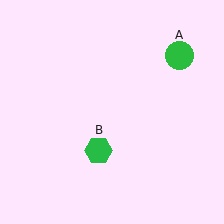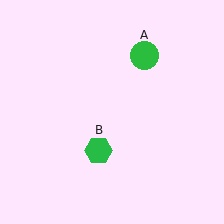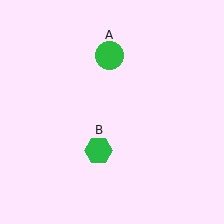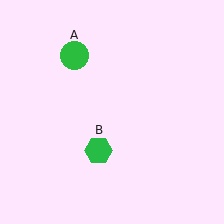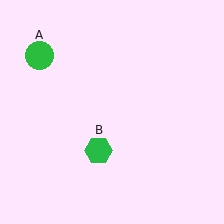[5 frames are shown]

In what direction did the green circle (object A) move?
The green circle (object A) moved left.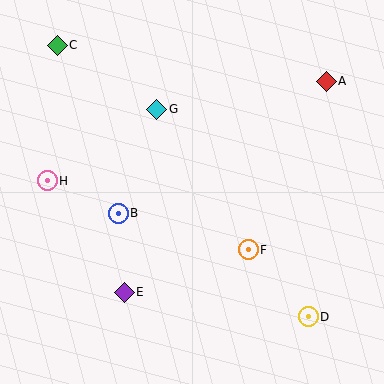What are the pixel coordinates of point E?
Point E is at (124, 292).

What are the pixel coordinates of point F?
Point F is at (248, 250).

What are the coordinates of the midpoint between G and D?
The midpoint between G and D is at (233, 213).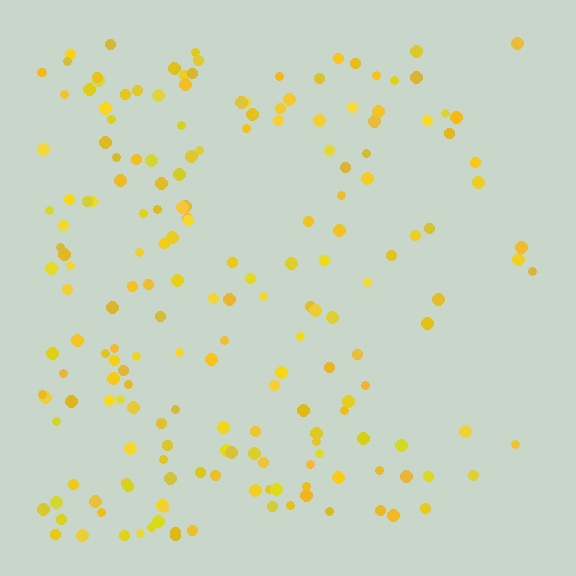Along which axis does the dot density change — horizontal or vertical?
Horizontal.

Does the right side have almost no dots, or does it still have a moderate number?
Still a moderate number, just noticeably fewer than the left.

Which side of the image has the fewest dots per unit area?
The right.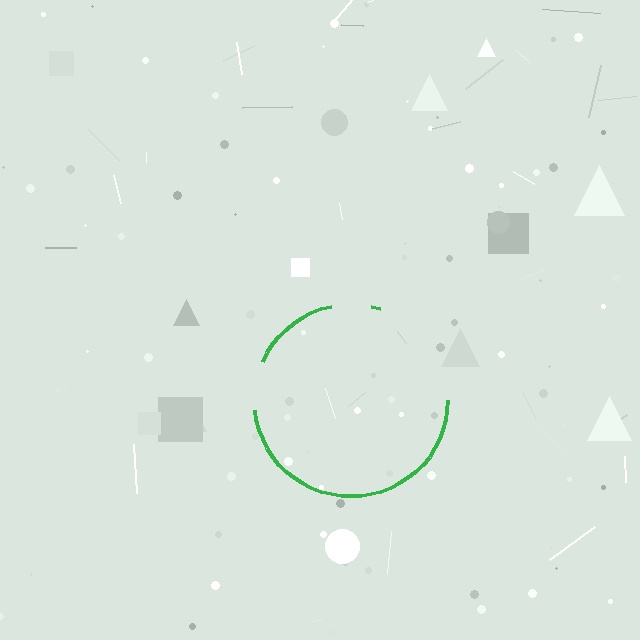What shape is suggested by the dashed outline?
The dashed outline suggests a circle.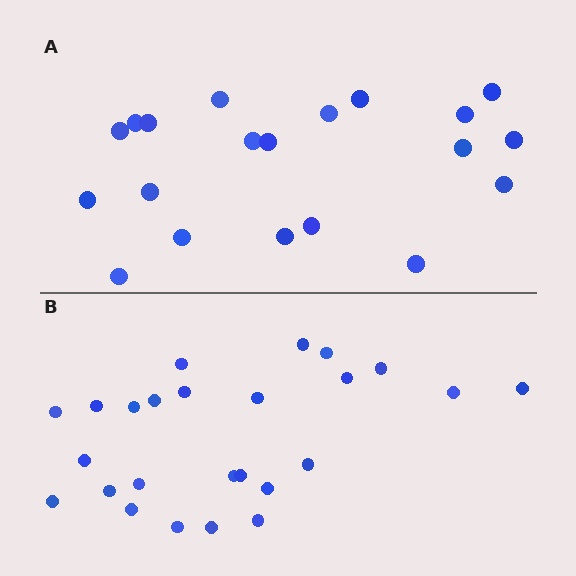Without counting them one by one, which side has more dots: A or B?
Region B (the bottom region) has more dots.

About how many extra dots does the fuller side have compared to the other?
Region B has about 5 more dots than region A.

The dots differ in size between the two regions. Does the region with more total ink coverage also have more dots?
No. Region A has more total ink coverage because its dots are larger, but region B actually contains more individual dots. Total area can be misleading — the number of items is what matters here.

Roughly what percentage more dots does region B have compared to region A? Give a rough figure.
About 25% more.